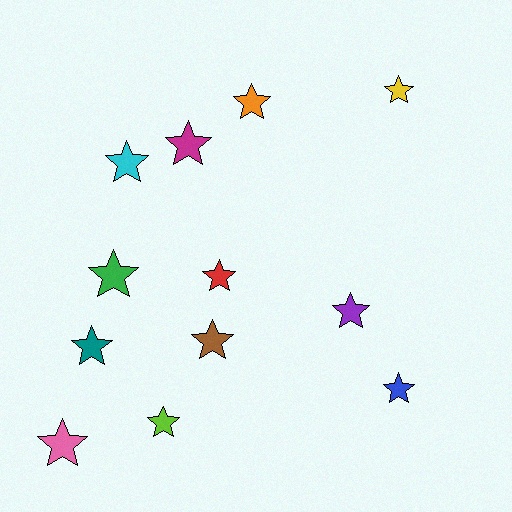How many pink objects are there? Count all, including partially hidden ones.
There is 1 pink object.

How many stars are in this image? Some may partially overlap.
There are 12 stars.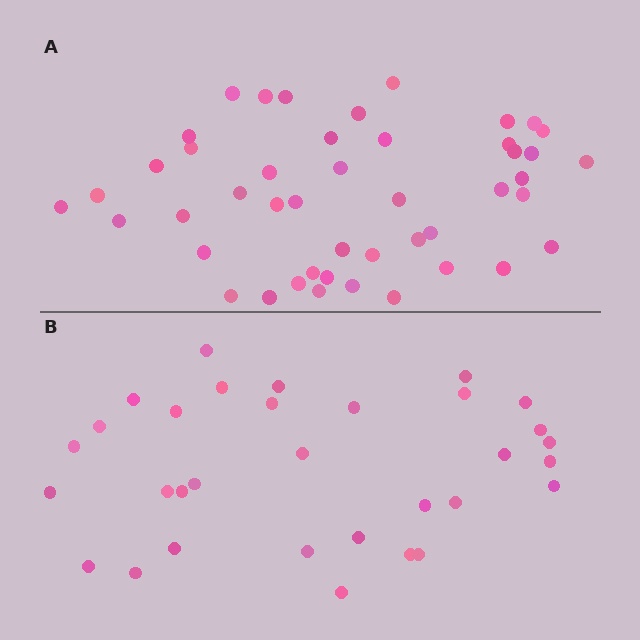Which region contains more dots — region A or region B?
Region A (the top region) has more dots.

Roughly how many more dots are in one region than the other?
Region A has approximately 15 more dots than region B.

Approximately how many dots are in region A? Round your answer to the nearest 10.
About 50 dots. (The exact count is 46, which rounds to 50.)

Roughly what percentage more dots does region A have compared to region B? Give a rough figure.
About 45% more.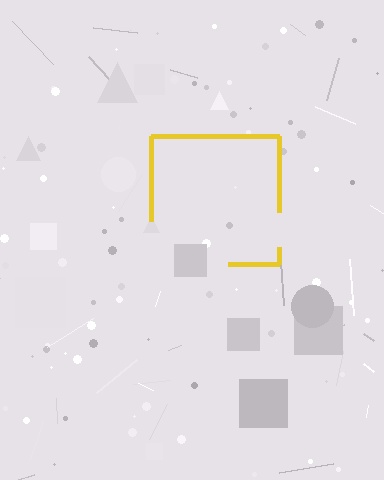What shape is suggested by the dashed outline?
The dashed outline suggests a square.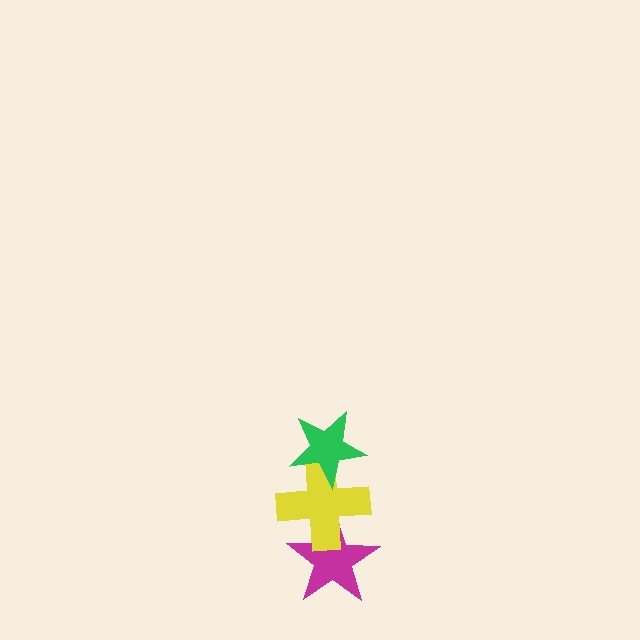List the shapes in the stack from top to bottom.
From top to bottom: the green star, the yellow cross, the magenta star.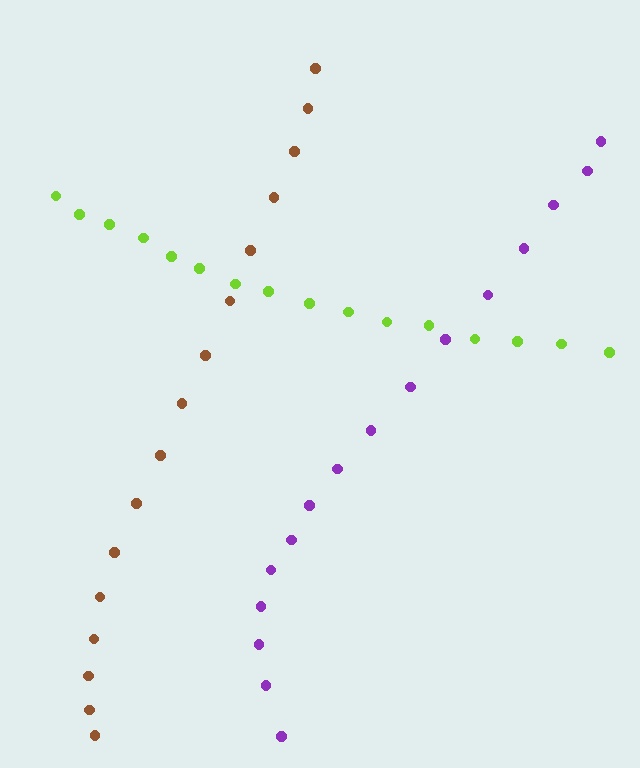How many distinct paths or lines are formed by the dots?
There are 3 distinct paths.